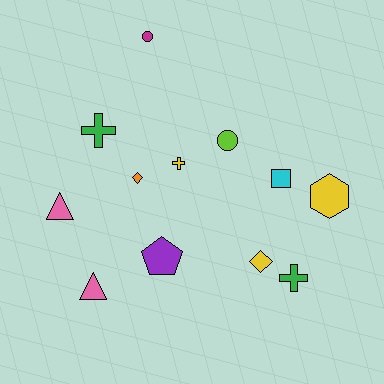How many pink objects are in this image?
There are 2 pink objects.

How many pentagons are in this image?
There is 1 pentagon.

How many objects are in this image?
There are 12 objects.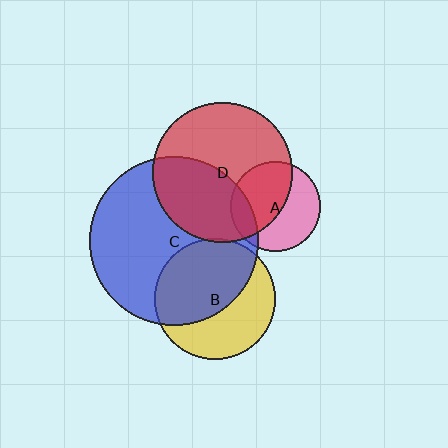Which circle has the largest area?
Circle C (blue).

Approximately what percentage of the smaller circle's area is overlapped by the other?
Approximately 15%.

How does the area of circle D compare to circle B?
Approximately 1.3 times.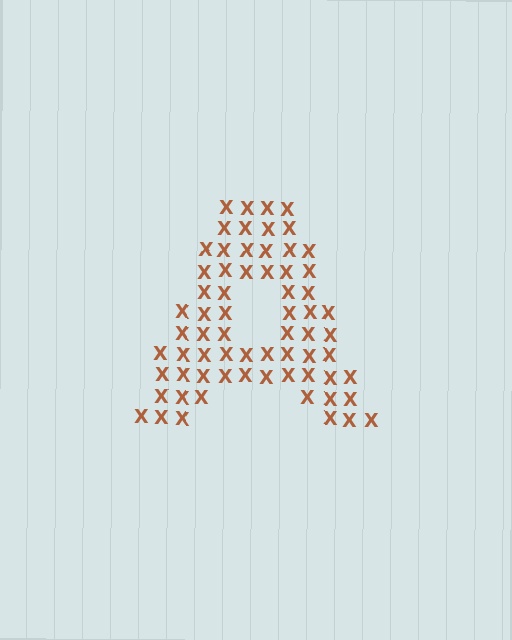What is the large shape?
The large shape is the letter A.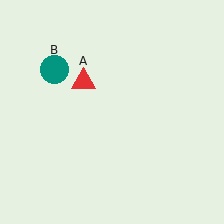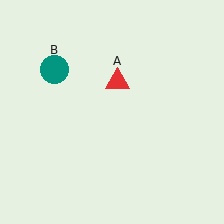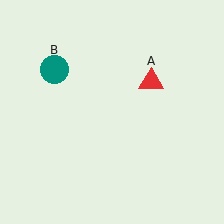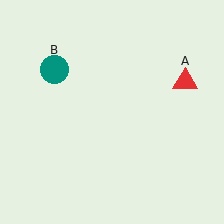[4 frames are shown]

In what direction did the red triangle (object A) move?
The red triangle (object A) moved right.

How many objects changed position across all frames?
1 object changed position: red triangle (object A).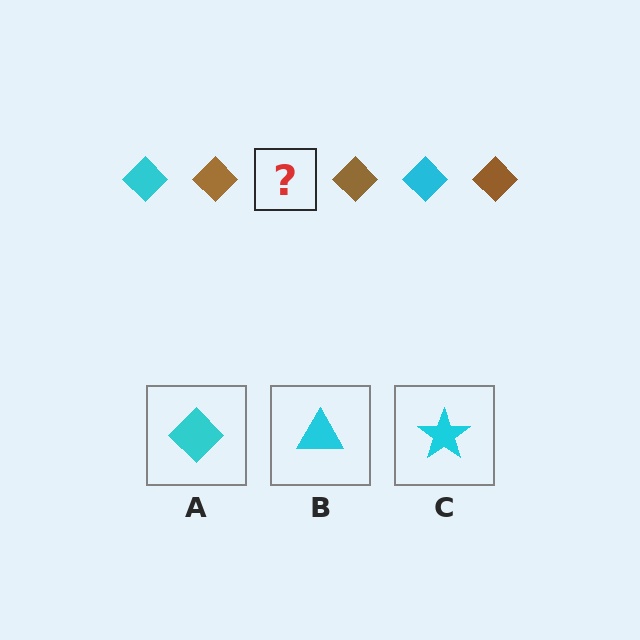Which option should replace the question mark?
Option A.